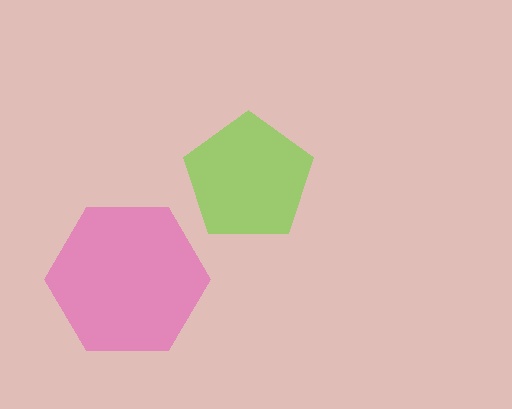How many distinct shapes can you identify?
There are 2 distinct shapes: a lime pentagon, a pink hexagon.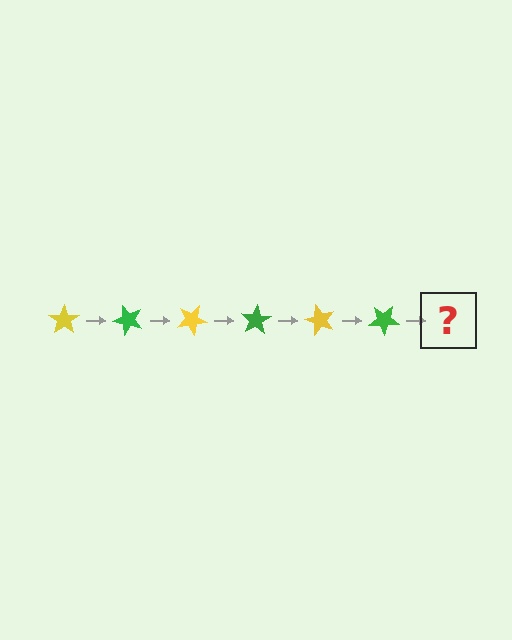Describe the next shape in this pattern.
It should be a yellow star, rotated 300 degrees from the start.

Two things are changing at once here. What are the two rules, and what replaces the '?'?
The two rules are that it rotates 50 degrees each step and the color cycles through yellow and green. The '?' should be a yellow star, rotated 300 degrees from the start.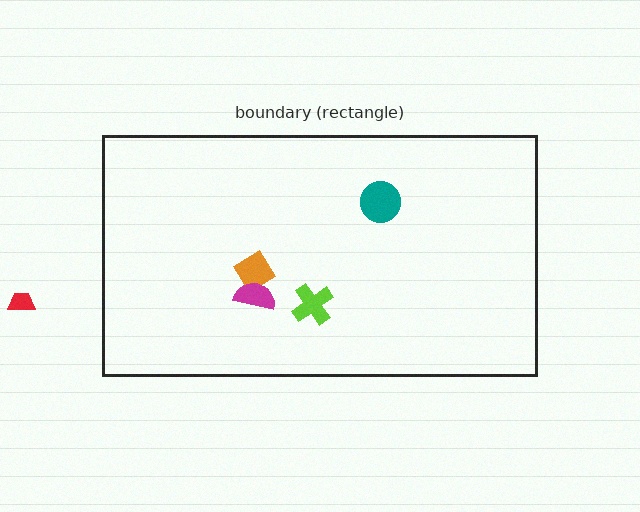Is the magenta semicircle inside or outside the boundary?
Inside.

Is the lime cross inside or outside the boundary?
Inside.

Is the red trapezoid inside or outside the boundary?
Outside.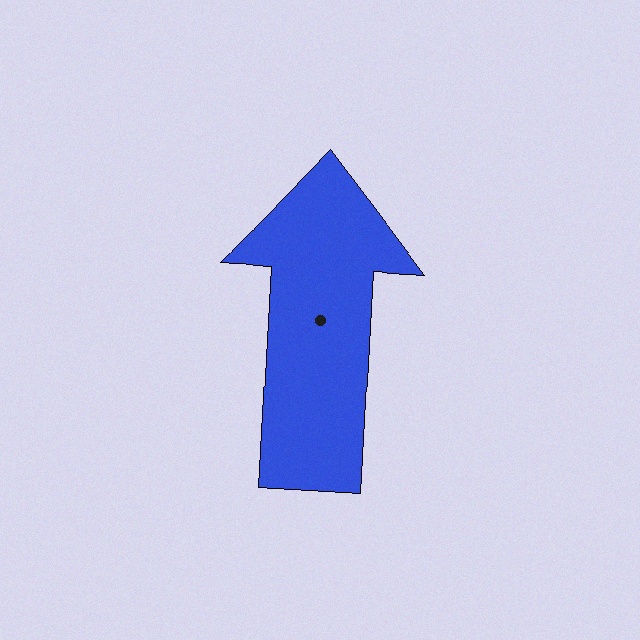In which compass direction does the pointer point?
North.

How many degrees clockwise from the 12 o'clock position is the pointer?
Approximately 3 degrees.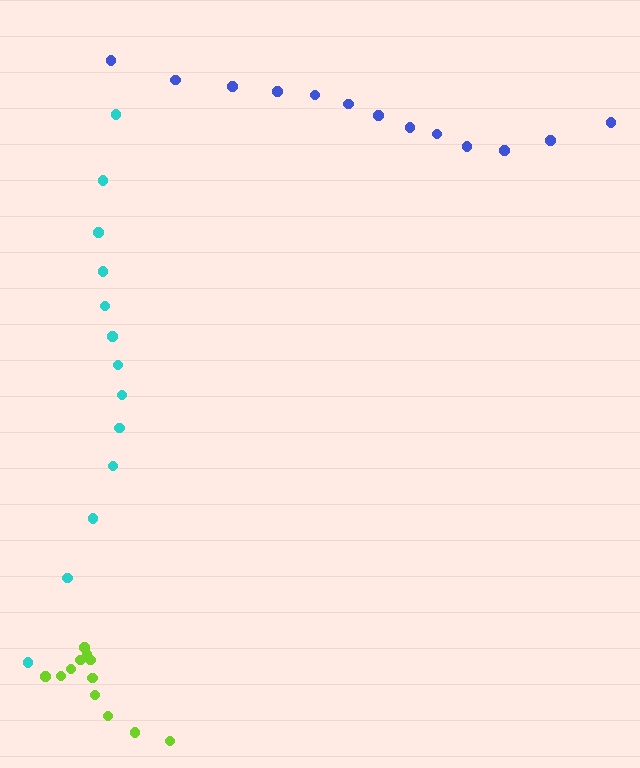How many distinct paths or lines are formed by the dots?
There are 3 distinct paths.